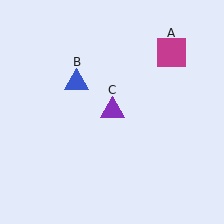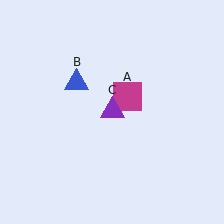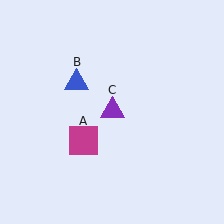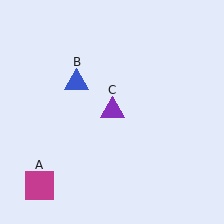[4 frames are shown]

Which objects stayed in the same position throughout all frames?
Blue triangle (object B) and purple triangle (object C) remained stationary.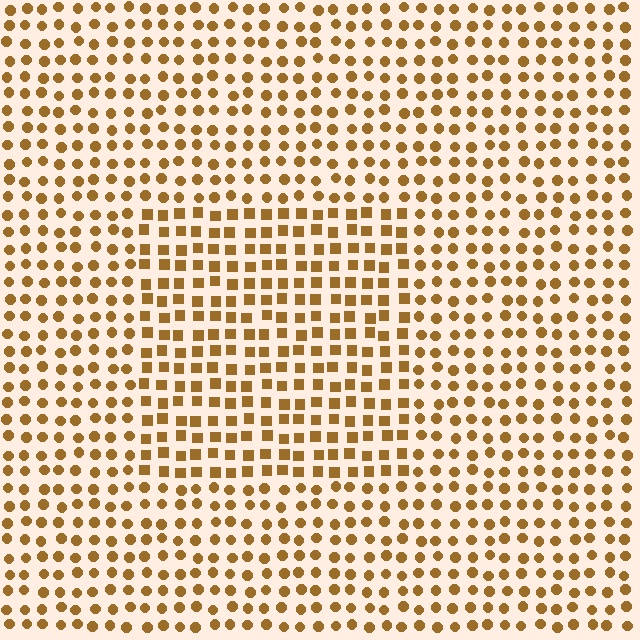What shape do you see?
I see a rectangle.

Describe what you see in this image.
The image is filled with small brown elements arranged in a uniform grid. A rectangle-shaped region contains squares, while the surrounding area contains circles. The boundary is defined purely by the change in element shape.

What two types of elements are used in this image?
The image uses squares inside the rectangle region and circles outside it.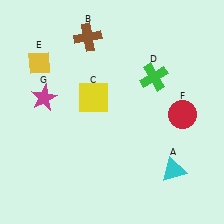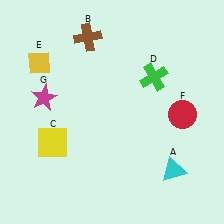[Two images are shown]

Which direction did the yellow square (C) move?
The yellow square (C) moved down.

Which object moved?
The yellow square (C) moved down.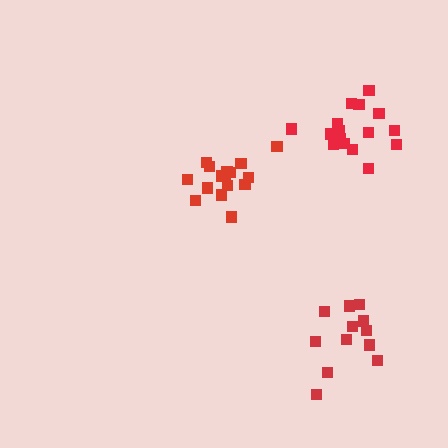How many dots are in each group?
Group 1: 12 dots, Group 2: 16 dots, Group 3: 17 dots (45 total).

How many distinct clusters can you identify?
There are 3 distinct clusters.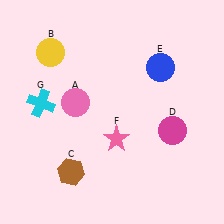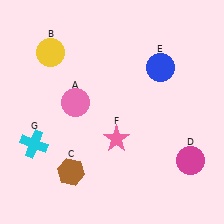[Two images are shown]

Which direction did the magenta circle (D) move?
The magenta circle (D) moved down.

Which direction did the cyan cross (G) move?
The cyan cross (G) moved down.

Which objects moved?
The objects that moved are: the magenta circle (D), the cyan cross (G).